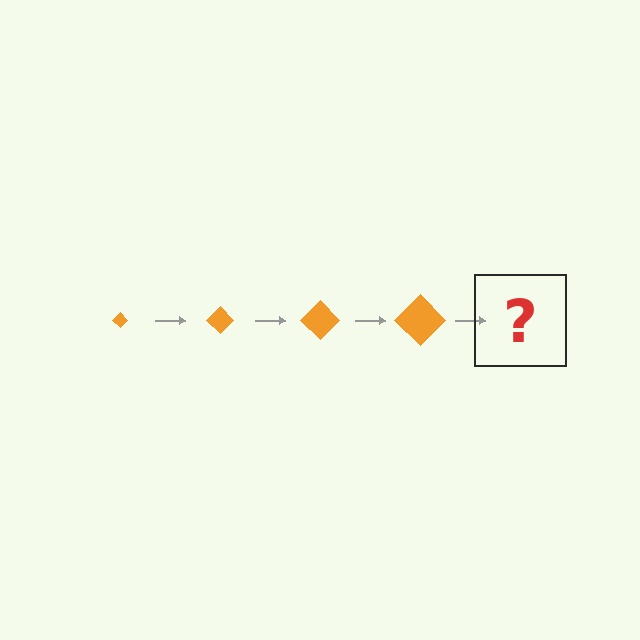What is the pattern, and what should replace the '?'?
The pattern is that the diamond gets progressively larger each step. The '?' should be an orange diamond, larger than the previous one.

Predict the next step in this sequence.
The next step is an orange diamond, larger than the previous one.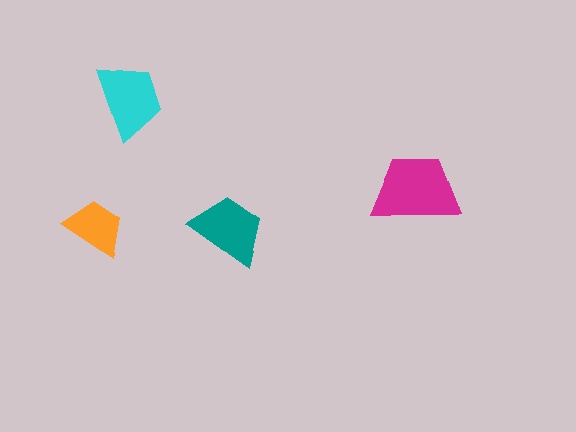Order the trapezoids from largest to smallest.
the magenta one, the cyan one, the teal one, the orange one.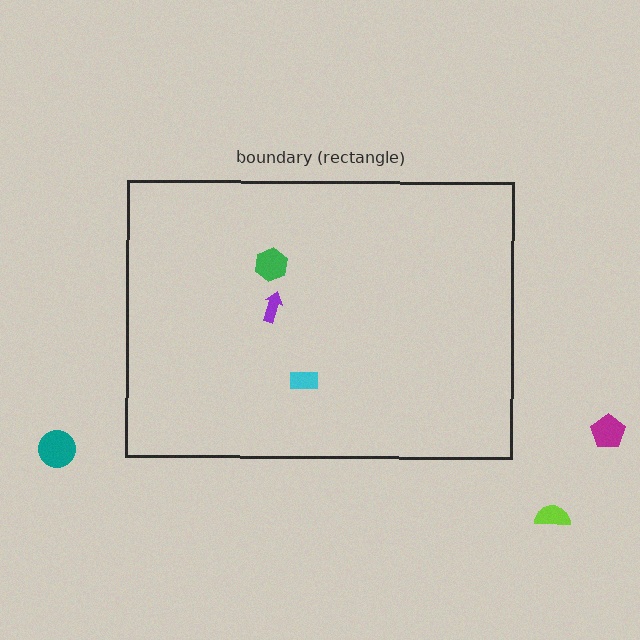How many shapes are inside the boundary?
3 inside, 3 outside.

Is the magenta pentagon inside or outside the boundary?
Outside.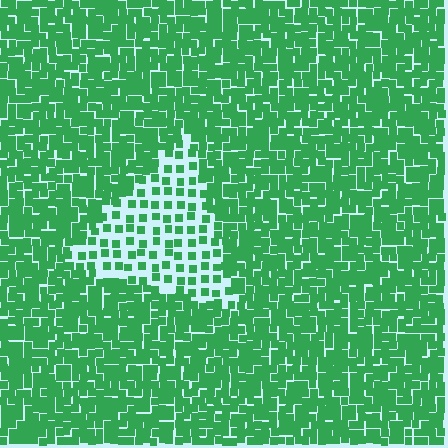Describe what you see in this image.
The image contains small green elements arranged at two different densities. A triangle-shaped region is visible where the elements are less densely packed than the surrounding area.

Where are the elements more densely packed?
The elements are more densely packed outside the triangle boundary.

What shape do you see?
I see a triangle.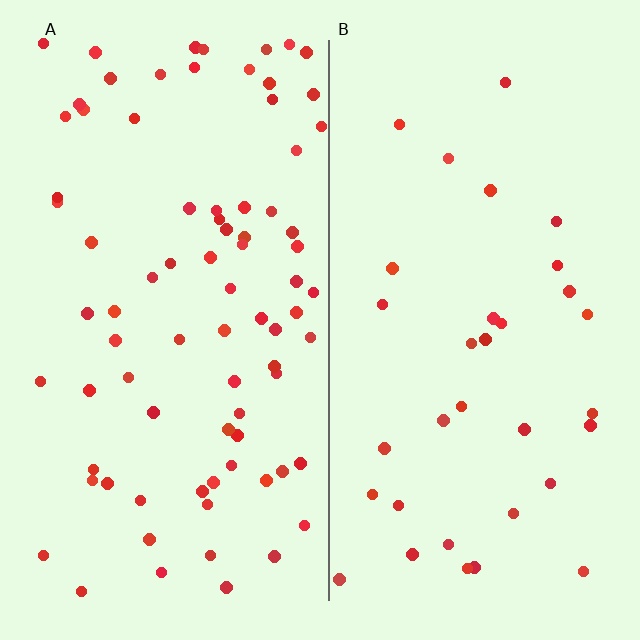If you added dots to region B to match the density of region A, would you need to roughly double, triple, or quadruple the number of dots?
Approximately double.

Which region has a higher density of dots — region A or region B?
A (the left).